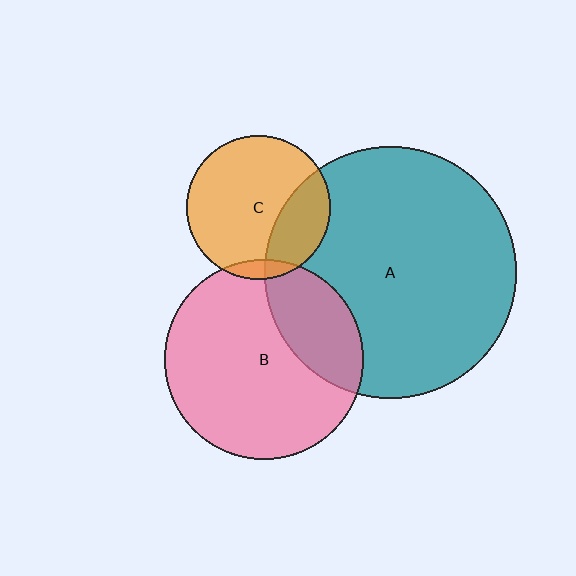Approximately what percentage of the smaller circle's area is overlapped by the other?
Approximately 25%.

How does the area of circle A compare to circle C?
Approximately 3.1 times.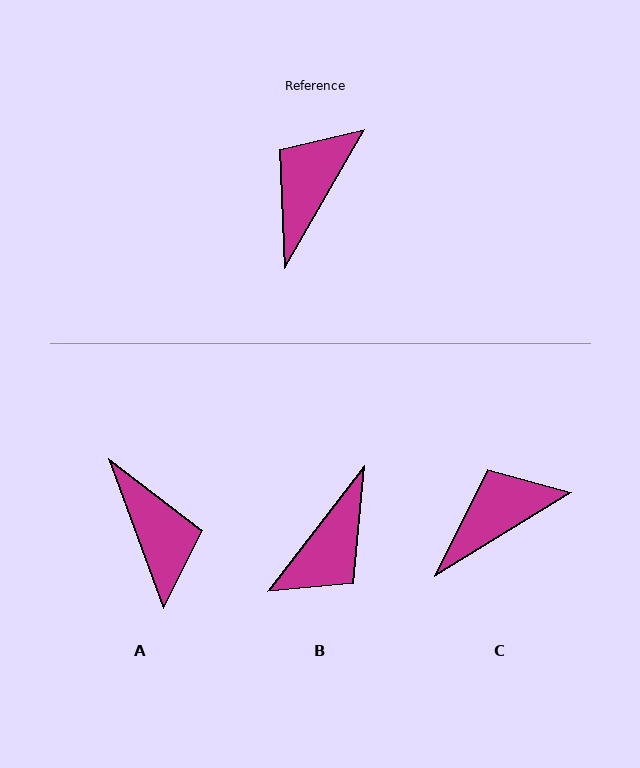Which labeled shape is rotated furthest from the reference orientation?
B, about 172 degrees away.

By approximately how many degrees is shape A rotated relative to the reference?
Approximately 130 degrees clockwise.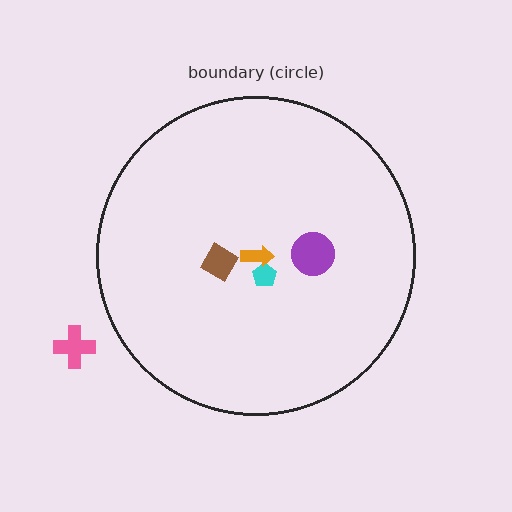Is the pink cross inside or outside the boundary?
Outside.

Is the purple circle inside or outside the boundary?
Inside.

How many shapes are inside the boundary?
4 inside, 1 outside.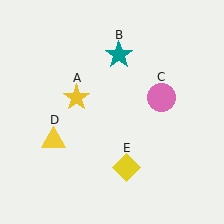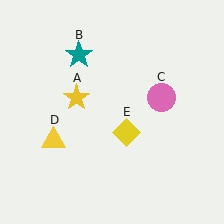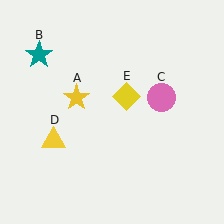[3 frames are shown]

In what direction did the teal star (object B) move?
The teal star (object B) moved left.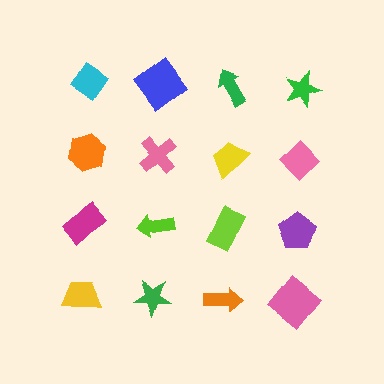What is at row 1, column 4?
A green star.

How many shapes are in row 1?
4 shapes.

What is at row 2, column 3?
A yellow trapezoid.